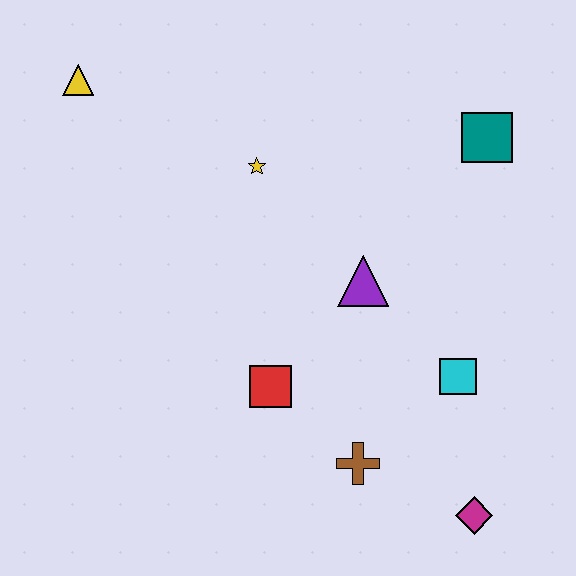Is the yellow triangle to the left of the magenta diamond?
Yes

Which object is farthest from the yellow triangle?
The magenta diamond is farthest from the yellow triangle.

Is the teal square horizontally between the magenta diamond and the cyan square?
No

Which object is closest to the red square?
The brown cross is closest to the red square.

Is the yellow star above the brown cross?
Yes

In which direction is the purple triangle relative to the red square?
The purple triangle is above the red square.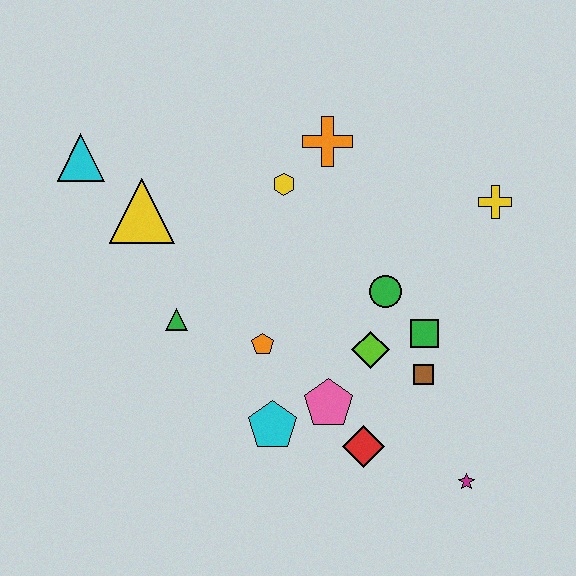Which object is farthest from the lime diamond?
The cyan triangle is farthest from the lime diamond.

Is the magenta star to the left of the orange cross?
No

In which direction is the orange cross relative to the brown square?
The orange cross is above the brown square.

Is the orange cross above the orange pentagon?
Yes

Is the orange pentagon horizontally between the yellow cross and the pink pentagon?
No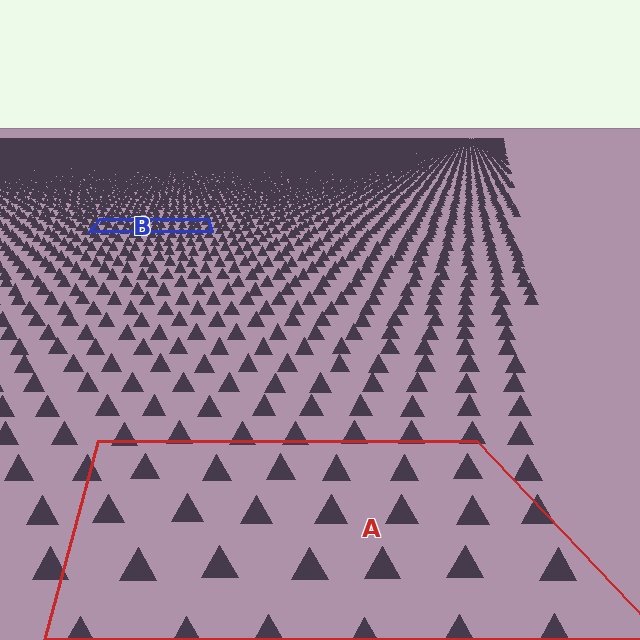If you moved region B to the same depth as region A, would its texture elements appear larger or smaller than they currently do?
They would appear larger. At a closer depth, the same texture elements are projected at a bigger on-screen size.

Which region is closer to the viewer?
Region A is closer. The texture elements there are larger and more spread out.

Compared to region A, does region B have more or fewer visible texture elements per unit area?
Region B has more texture elements per unit area — they are packed more densely because it is farther away.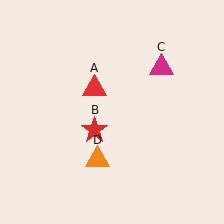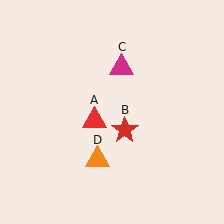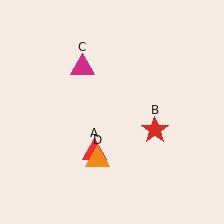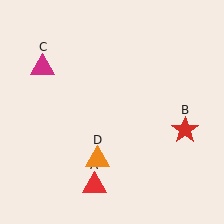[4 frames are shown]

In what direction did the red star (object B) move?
The red star (object B) moved right.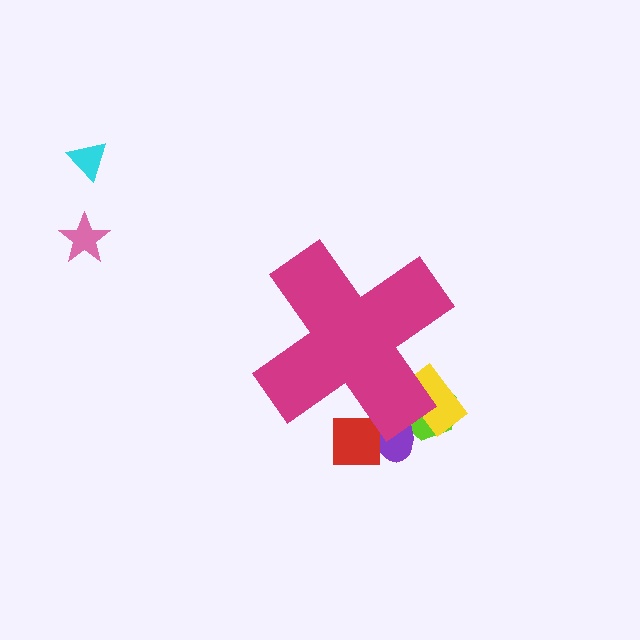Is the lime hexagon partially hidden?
Yes, the lime hexagon is partially hidden behind the magenta cross.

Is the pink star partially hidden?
No, the pink star is fully visible.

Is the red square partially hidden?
Yes, the red square is partially hidden behind the magenta cross.